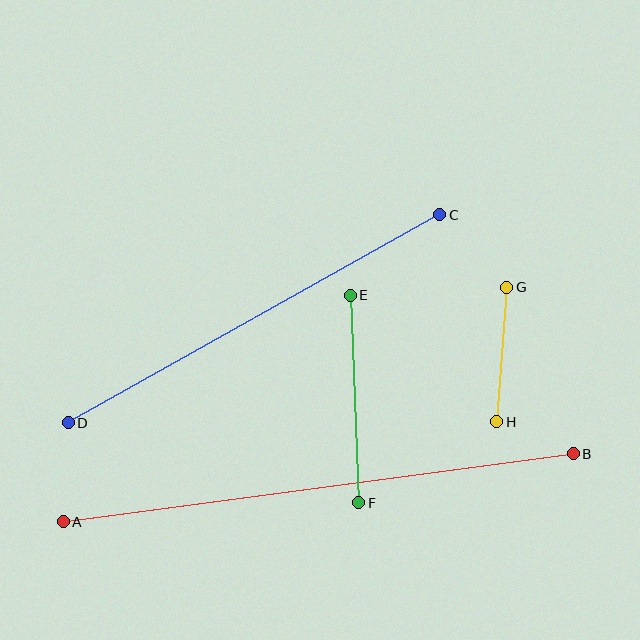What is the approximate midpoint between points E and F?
The midpoint is at approximately (354, 399) pixels.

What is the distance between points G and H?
The distance is approximately 135 pixels.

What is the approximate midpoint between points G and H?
The midpoint is at approximately (502, 355) pixels.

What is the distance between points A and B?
The distance is approximately 514 pixels.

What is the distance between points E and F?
The distance is approximately 207 pixels.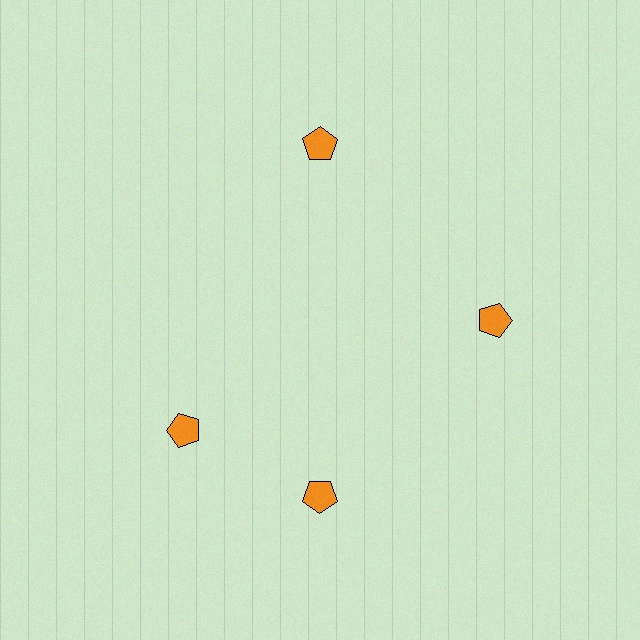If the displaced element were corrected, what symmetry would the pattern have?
It would have 4-fold rotational symmetry — the pattern would map onto itself every 90 degrees.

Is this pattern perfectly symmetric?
No. The 4 orange pentagons are arranged in a ring, but one element near the 9 o'clock position is rotated out of alignment along the ring, breaking the 4-fold rotational symmetry.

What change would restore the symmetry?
The symmetry would be restored by rotating it back into even spacing with its neighbors so that all 4 pentagons sit at equal angles and equal distance from the center.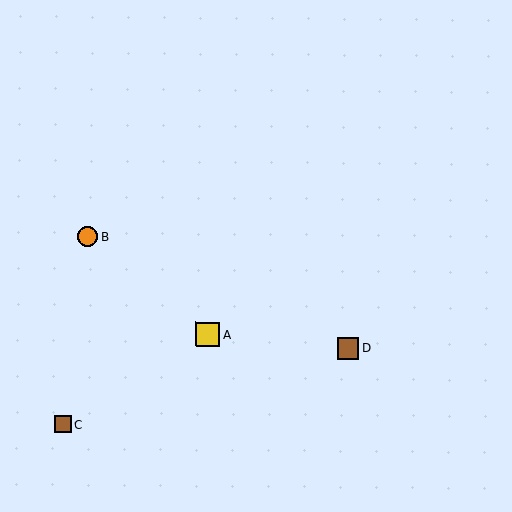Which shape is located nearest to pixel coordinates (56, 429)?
The brown square (labeled C) at (62, 424) is nearest to that location.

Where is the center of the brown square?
The center of the brown square is at (62, 424).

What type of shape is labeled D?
Shape D is a brown square.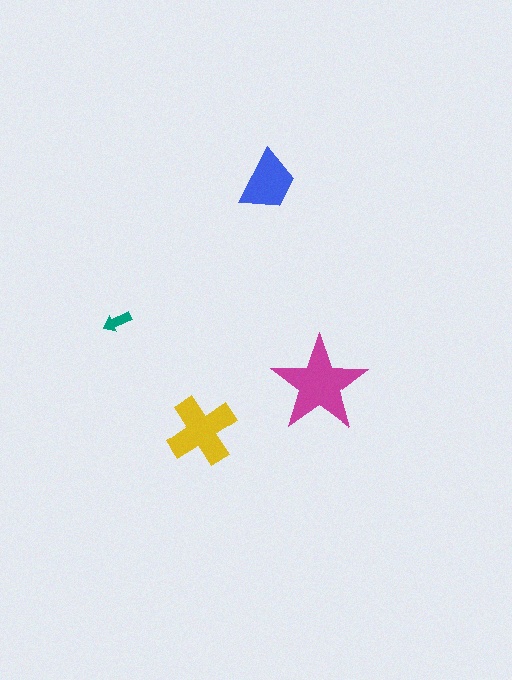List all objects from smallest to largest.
The teal arrow, the blue trapezoid, the yellow cross, the magenta star.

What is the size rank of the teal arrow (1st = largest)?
4th.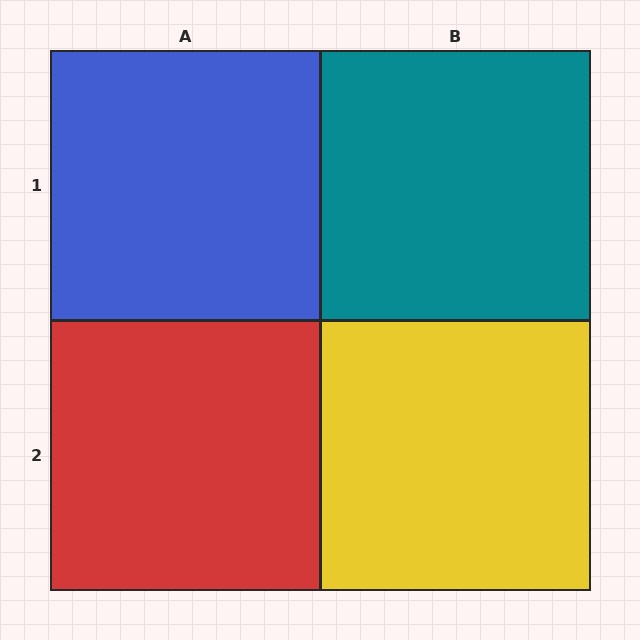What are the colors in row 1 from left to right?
Blue, teal.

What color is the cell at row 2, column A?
Red.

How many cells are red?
1 cell is red.